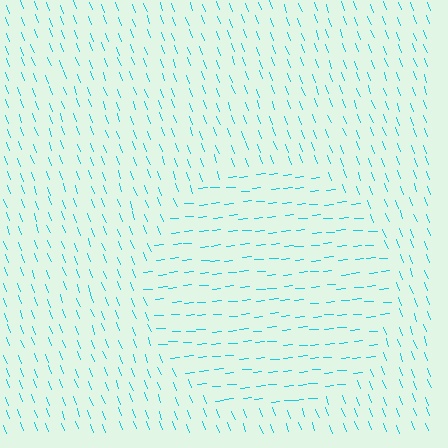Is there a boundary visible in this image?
Yes, there is a texture boundary formed by a change in line orientation.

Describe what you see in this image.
The image is filled with small cyan line segments. A circle region in the image has lines oriented differently from the surrounding lines, creating a visible texture boundary.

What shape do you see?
I see a circle.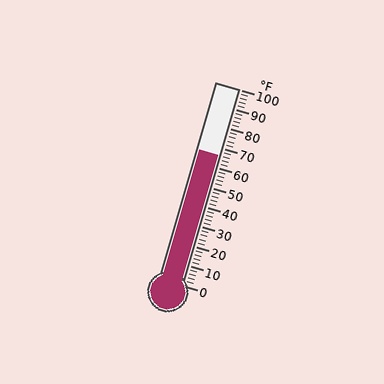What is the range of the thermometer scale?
The thermometer scale ranges from 0°F to 100°F.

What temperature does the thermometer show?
The thermometer shows approximately 66°F.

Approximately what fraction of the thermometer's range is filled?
The thermometer is filled to approximately 65% of its range.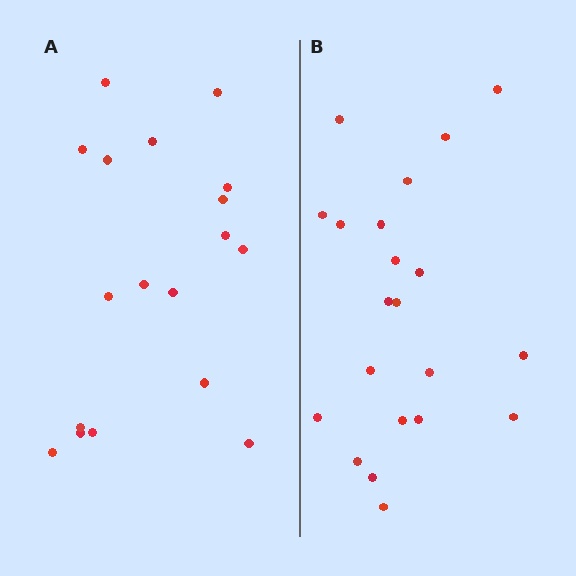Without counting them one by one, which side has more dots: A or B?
Region B (the right region) has more dots.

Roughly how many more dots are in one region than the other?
Region B has just a few more — roughly 2 or 3 more dots than region A.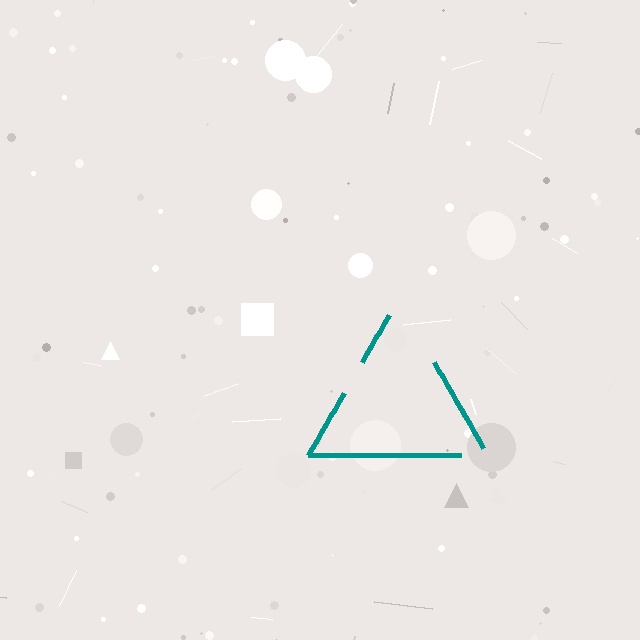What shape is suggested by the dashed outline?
The dashed outline suggests a triangle.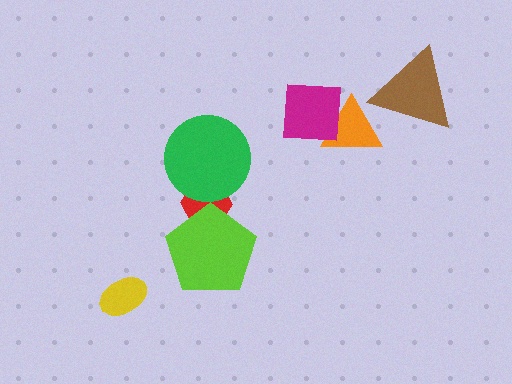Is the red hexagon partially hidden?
Yes, it is partially covered by another shape.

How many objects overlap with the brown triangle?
1 object overlaps with the brown triangle.